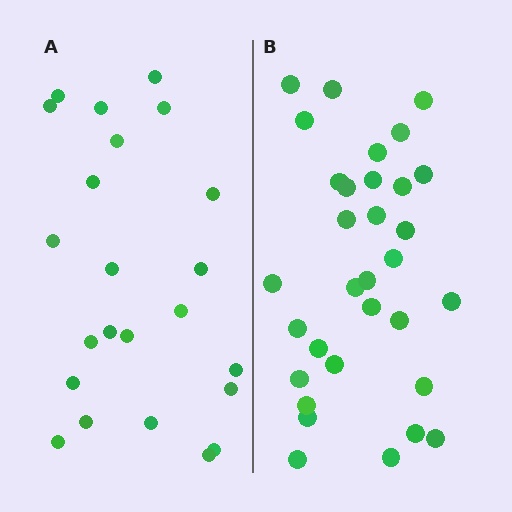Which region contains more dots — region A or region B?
Region B (the right region) has more dots.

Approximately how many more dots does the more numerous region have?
Region B has roughly 8 or so more dots than region A.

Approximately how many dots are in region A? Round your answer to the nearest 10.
About 20 dots. (The exact count is 23, which rounds to 20.)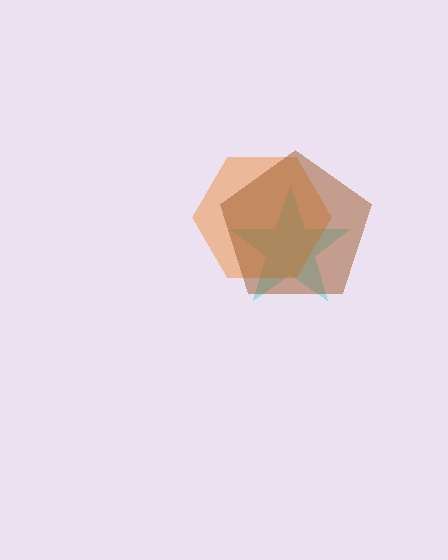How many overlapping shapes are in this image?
There are 3 overlapping shapes in the image.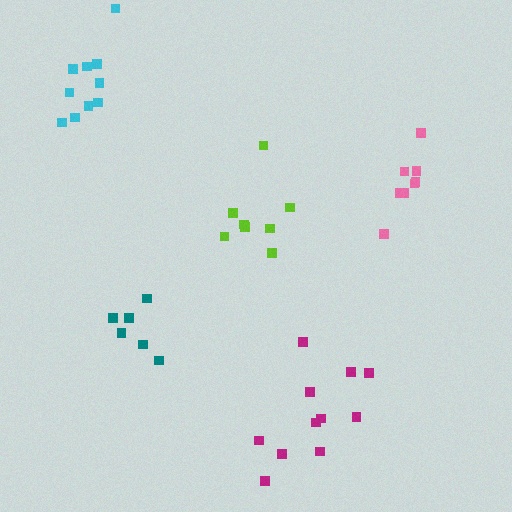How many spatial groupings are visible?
There are 5 spatial groupings.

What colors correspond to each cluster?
The clusters are colored: teal, lime, magenta, cyan, pink.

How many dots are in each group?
Group 1: 6 dots, Group 2: 8 dots, Group 3: 11 dots, Group 4: 10 dots, Group 5: 8 dots (43 total).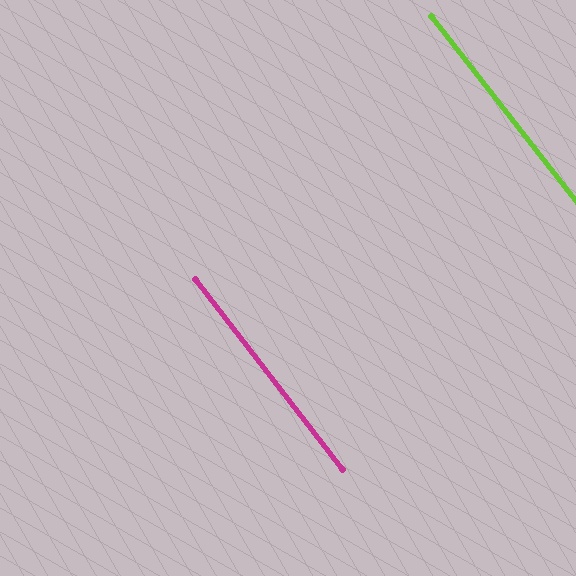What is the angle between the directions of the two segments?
Approximately 0 degrees.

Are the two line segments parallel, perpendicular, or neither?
Parallel — their directions differ by only 0.2°.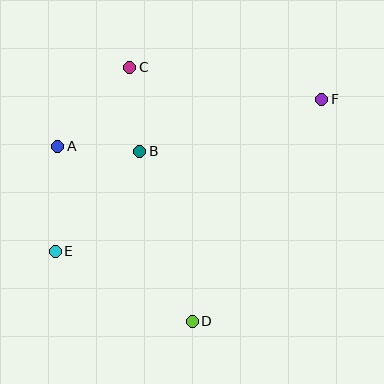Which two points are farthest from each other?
Points E and F are farthest from each other.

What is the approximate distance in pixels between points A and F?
The distance between A and F is approximately 268 pixels.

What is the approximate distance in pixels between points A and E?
The distance between A and E is approximately 105 pixels.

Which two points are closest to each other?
Points A and B are closest to each other.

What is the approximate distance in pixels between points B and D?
The distance between B and D is approximately 178 pixels.